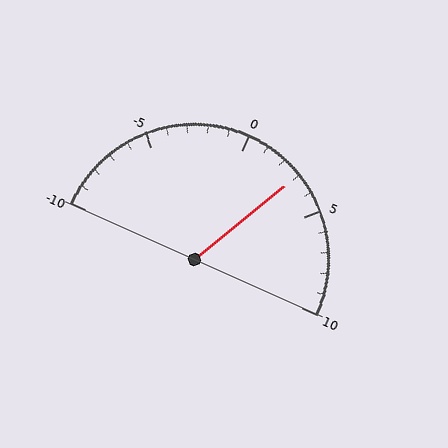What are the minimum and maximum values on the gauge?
The gauge ranges from -10 to 10.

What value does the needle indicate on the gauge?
The needle indicates approximately 3.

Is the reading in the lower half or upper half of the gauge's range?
The reading is in the upper half of the range (-10 to 10).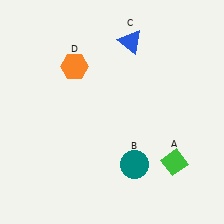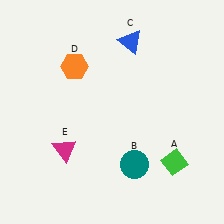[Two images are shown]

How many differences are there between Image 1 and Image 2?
There is 1 difference between the two images.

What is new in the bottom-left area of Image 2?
A magenta triangle (E) was added in the bottom-left area of Image 2.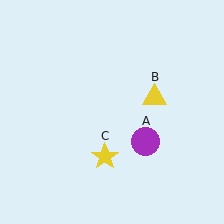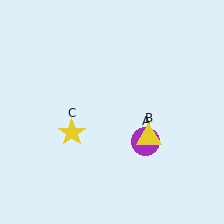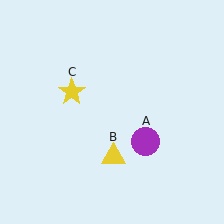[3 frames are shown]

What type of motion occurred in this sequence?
The yellow triangle (object B), yellow star (object C) rotated clockwise around the center of the scene.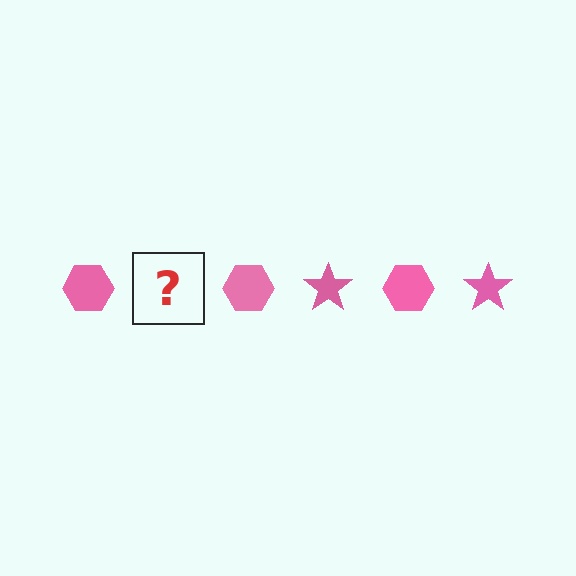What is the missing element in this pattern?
The missing element is a pink star.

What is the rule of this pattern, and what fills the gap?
The rule is that the pattern cycles through hexagon, star shapes in pink. The gap should be filled with a pink star.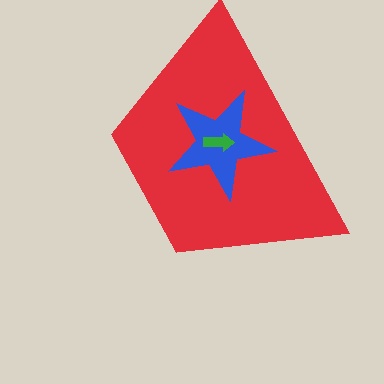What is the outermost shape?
The red trapezoid.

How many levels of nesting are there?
3.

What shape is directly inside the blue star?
The green arrow.